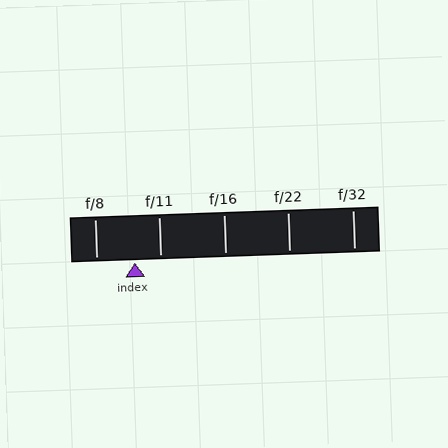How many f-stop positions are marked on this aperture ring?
There are 5 f-stop positions marked.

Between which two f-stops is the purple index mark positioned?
The index mark is between f/8 and f/11.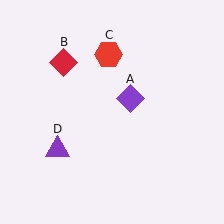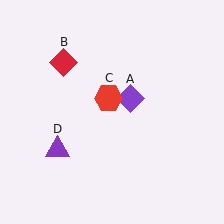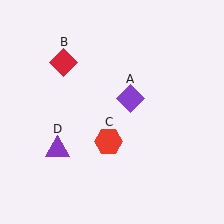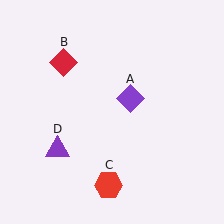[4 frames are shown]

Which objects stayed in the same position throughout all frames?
Purple diamond (object A) and red diamond (object B) and purple triangle (object D) remained stationary.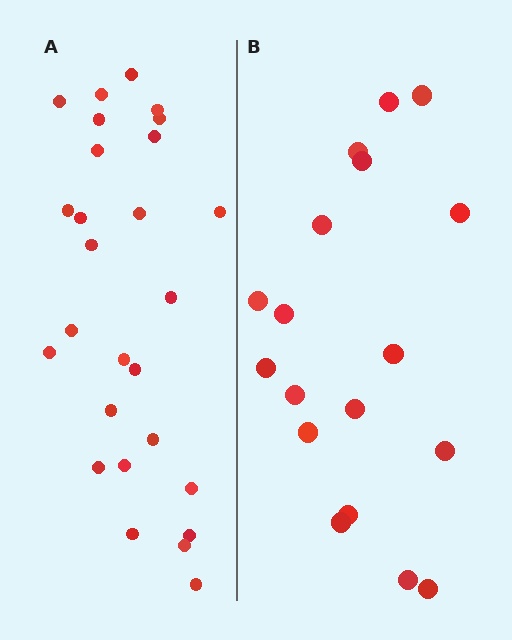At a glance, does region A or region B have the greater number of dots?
Region A (the left region) has more dots.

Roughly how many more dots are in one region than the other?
Region A has roughly 8 or so more dots than region B.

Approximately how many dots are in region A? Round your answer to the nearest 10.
About 30 dots. (The exact count is 27, which rounds to 30.)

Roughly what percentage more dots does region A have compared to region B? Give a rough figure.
About 50% more.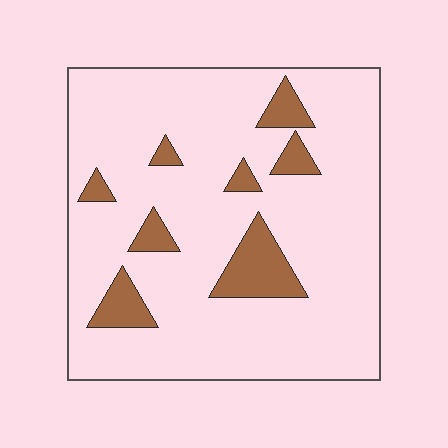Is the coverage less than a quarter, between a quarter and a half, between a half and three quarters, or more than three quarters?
Less than a quarter.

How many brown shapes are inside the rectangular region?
8.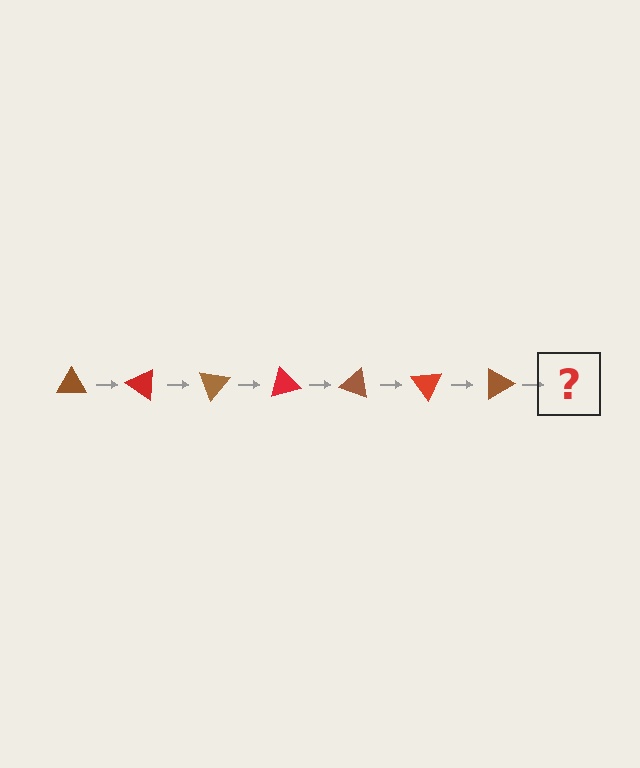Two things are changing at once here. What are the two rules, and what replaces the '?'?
The two rules are that it rotates 35 degrees each step and the color cycles through brown and red. The '?' should be a red triangle, rotated 245 degrees from the start.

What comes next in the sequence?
The next element should be a red triangle, rotated 245 degrees from the start.